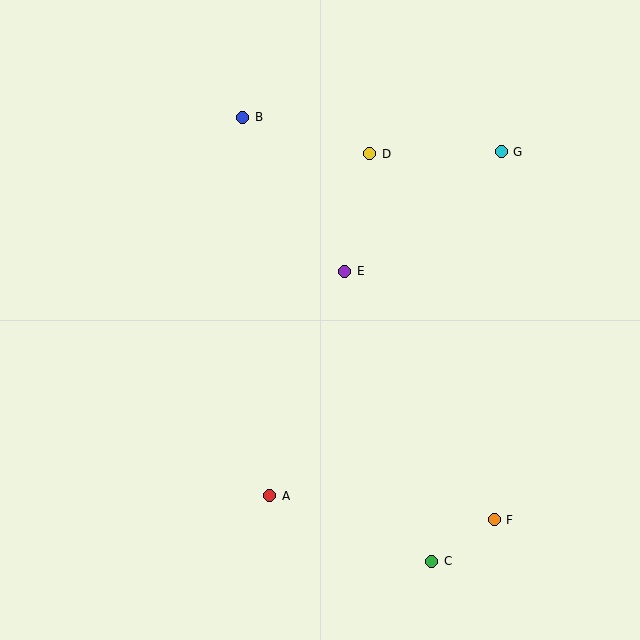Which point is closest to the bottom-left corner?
Point A is closest to the bottom-left corner.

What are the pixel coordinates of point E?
Point E is at (345, 271).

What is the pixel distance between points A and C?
The distance between A and C is 175 pixels.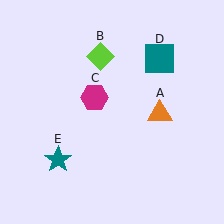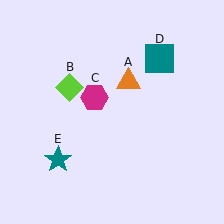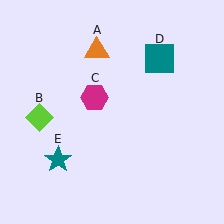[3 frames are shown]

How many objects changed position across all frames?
2 objects changed position: orange triangle (object A), lime diamond (object B).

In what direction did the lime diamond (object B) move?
The lime diamond (object B) moved down and to the left.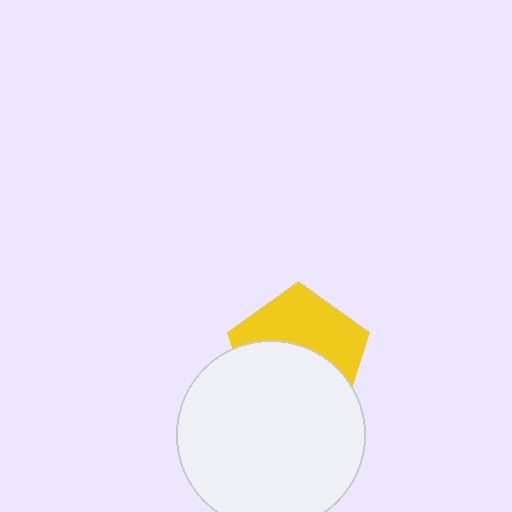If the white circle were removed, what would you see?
You would see the complete yellow pentagon.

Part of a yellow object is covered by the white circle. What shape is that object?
It is a pentagon.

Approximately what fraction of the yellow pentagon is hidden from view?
Roughly 53% of the yellow pentagon is hidden behind the white circle.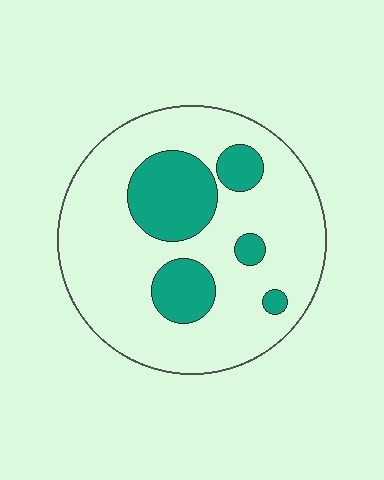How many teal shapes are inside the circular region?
5.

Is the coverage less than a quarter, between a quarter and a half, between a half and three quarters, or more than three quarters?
Less than a quarter.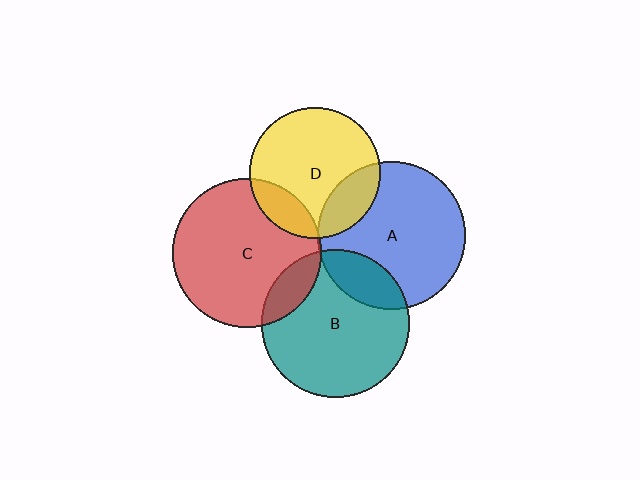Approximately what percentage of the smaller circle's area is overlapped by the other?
Approximately 15%.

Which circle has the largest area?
Circle C (red).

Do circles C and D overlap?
Yes.